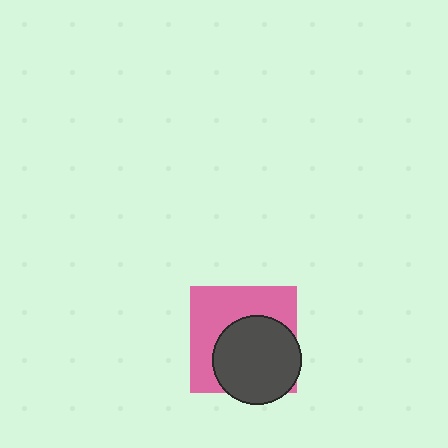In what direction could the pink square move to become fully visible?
The pink square could move toward the upper-left. That would shift it out from behind the dark gray circle entirely.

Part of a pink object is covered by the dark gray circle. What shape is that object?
It is a square.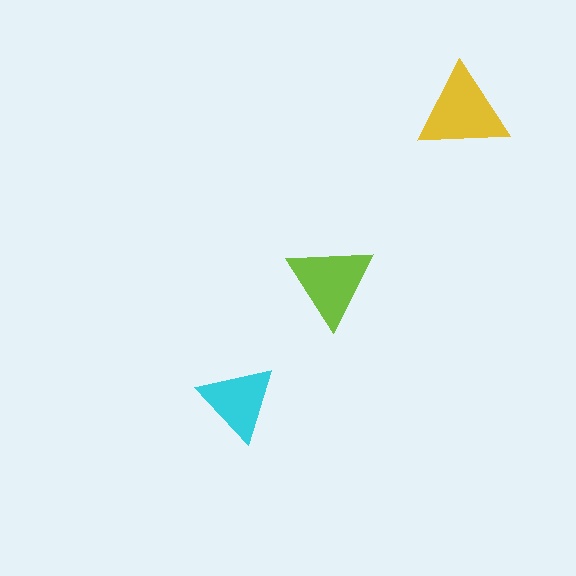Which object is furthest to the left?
The cyan triangle is leftmost.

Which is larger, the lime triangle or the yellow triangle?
The yellow one.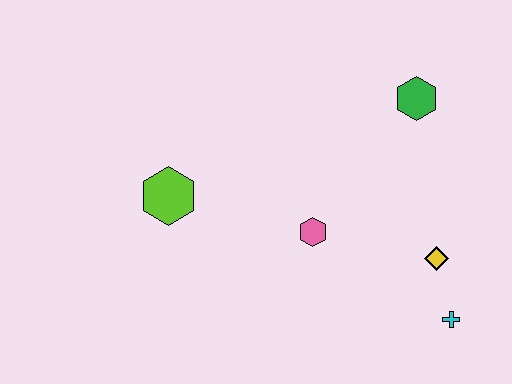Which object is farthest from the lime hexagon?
The cyan cross is farthest from the lime hexagon.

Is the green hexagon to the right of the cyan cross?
No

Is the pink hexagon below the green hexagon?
Yes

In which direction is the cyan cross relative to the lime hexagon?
The cyan cross is to the right of the lime hexagon.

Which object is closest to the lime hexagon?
The pink hexagon is closest to the lime hexagon.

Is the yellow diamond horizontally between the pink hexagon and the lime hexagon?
No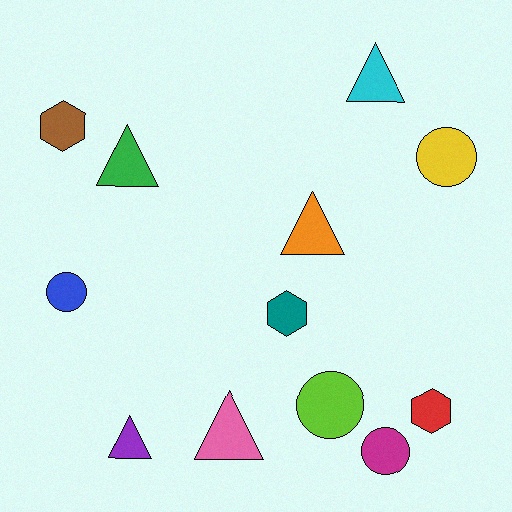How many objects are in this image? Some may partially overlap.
There are 12 objects.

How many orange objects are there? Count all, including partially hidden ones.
There is 1 orange object.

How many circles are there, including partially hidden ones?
There are 4 circles.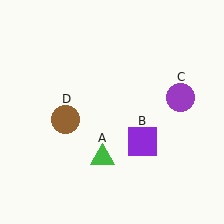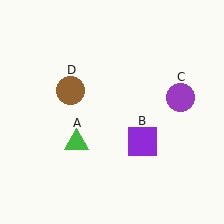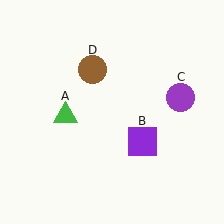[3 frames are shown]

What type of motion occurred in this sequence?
The green triangle (object A), brown circle (object D) rotated clockwise around the center of the scene.